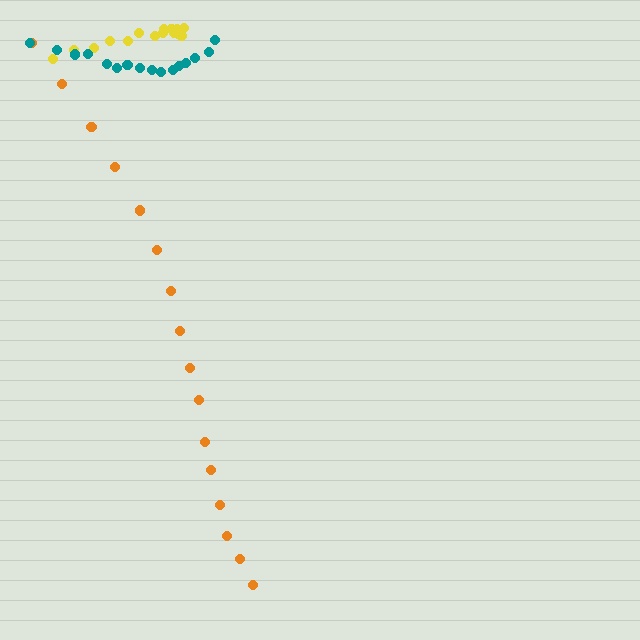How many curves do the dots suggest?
There are 3 distinct paths.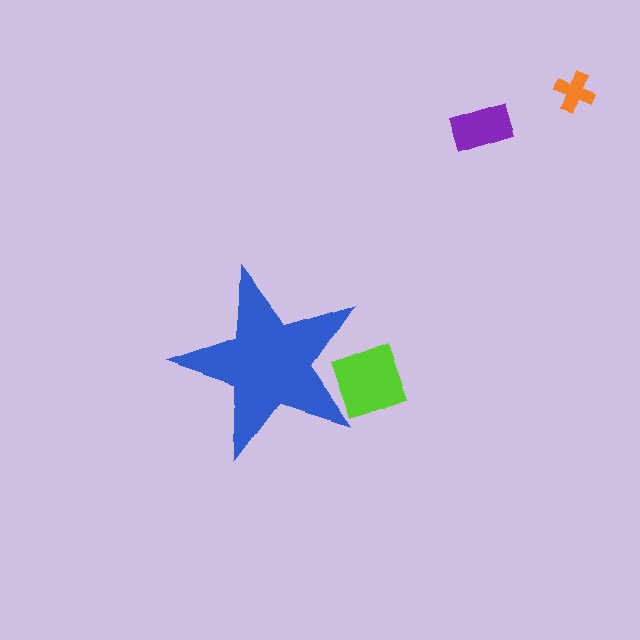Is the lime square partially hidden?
Yes, the lime square is partially hidden behind the blue star.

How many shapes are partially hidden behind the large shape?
1 shape is partially hidden.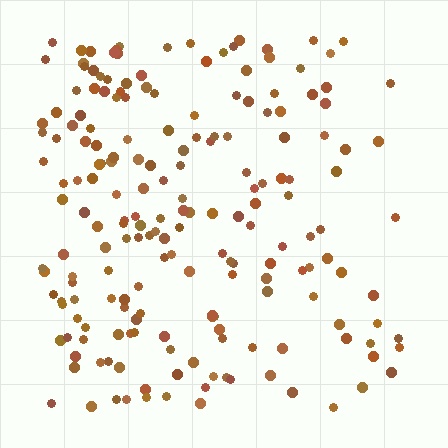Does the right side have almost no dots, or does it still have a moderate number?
Still a moderate number, just noticeably fewer than the left.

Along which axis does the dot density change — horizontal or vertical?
Horizontal.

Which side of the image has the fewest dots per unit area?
The right.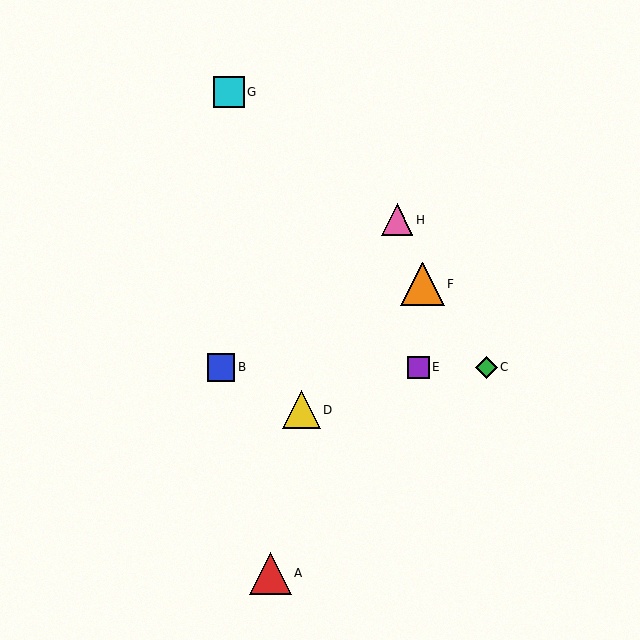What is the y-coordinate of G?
Object G is at y≈92.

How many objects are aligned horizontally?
3 objects (B, C, E) are aligned horizontally.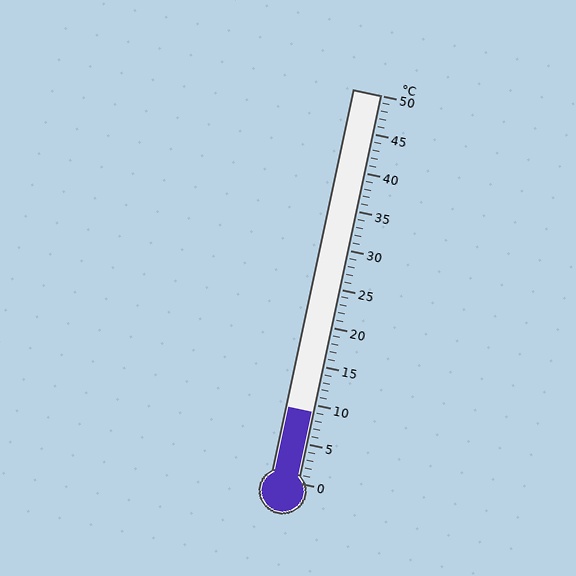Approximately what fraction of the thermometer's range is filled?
The thermometer is filled to approximately 20% of its range.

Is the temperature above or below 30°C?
The temperature is below 30°C.